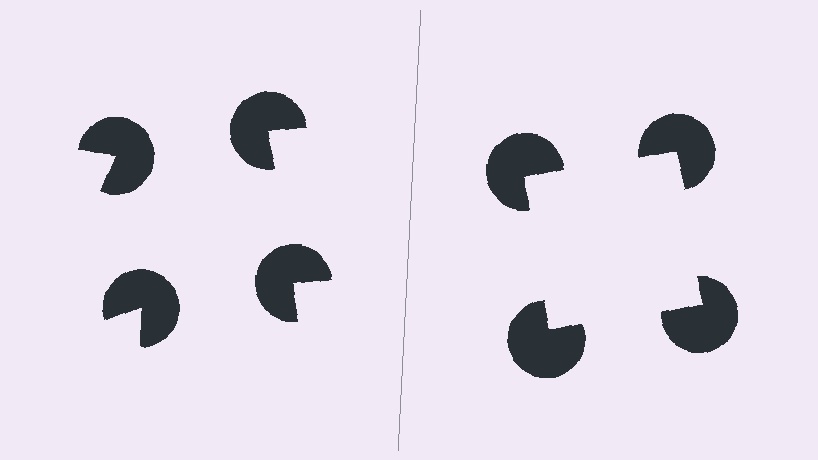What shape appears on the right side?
An illusory square.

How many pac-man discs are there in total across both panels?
8 — 4 on each side.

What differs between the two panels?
The pac-man discs are positioned identically on both sides; only the wedge orientations differ. On the right they align to a square; on the left they are misaligned.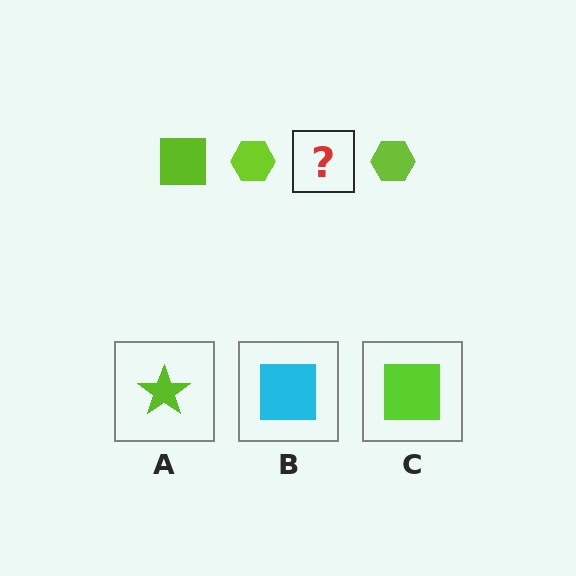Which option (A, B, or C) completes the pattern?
C.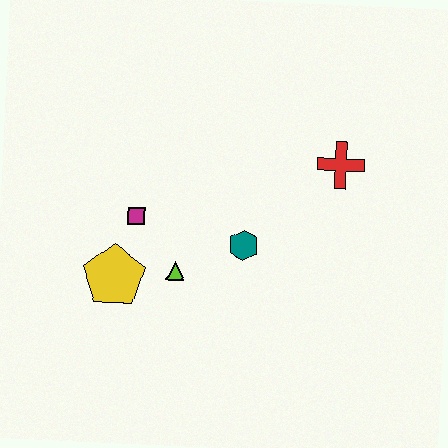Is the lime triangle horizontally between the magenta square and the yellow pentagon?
No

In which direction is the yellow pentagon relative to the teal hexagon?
The yellow pentagon is to the left of the teal hexagon.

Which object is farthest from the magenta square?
The red cross is farthest from the magenta square.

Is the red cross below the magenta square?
No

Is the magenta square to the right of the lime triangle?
No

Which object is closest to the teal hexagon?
The lime triangle is closest to the teal hexagon.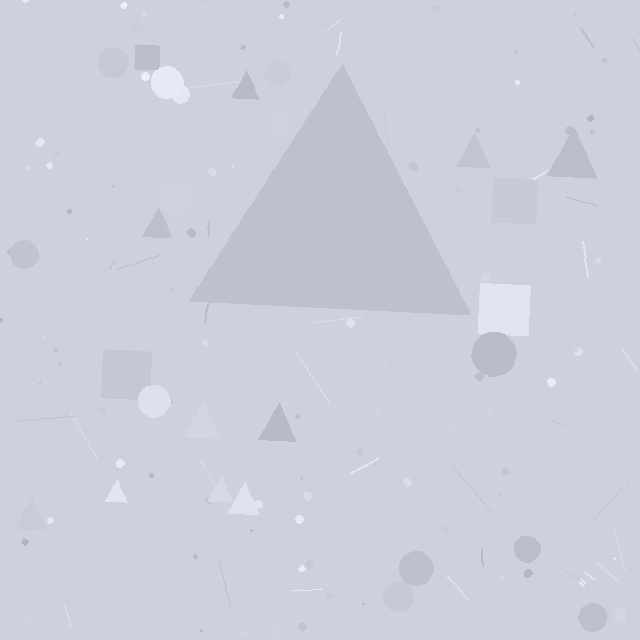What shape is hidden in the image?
A triangle is hidden in the image.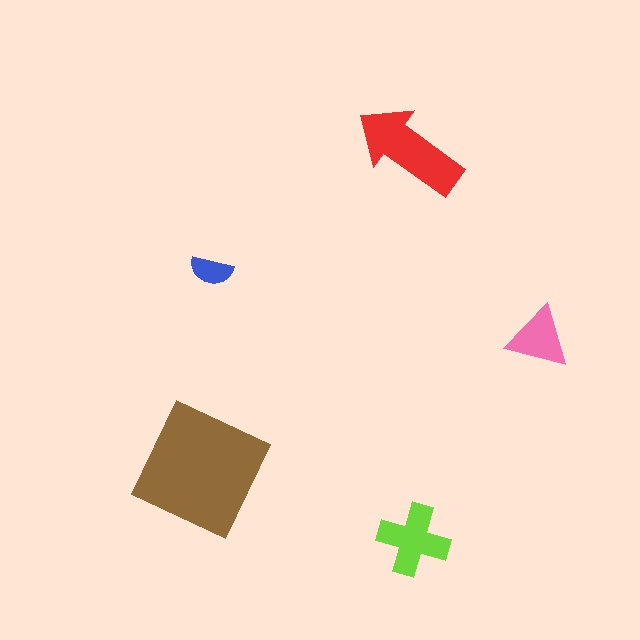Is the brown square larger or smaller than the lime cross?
Larger.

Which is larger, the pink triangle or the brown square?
The brown square.